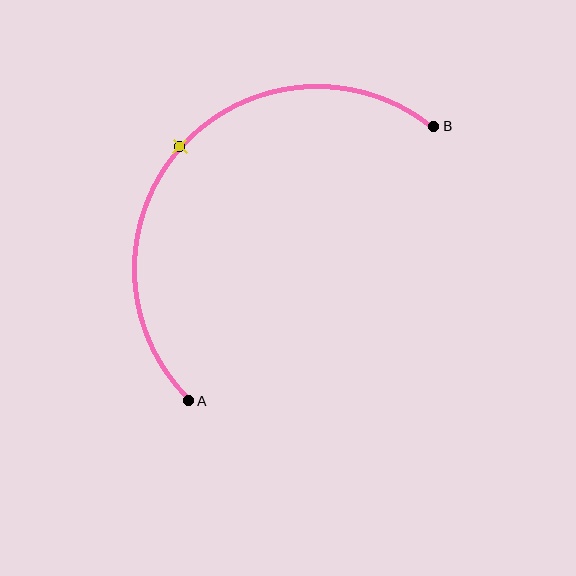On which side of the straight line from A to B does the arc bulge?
The arc bulges above and to the left of the straight line connecting A and B.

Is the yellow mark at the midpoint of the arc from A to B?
Yes. The yellow mark lies on the arc at equal arc-length from both A and B — it is the arc midpoint.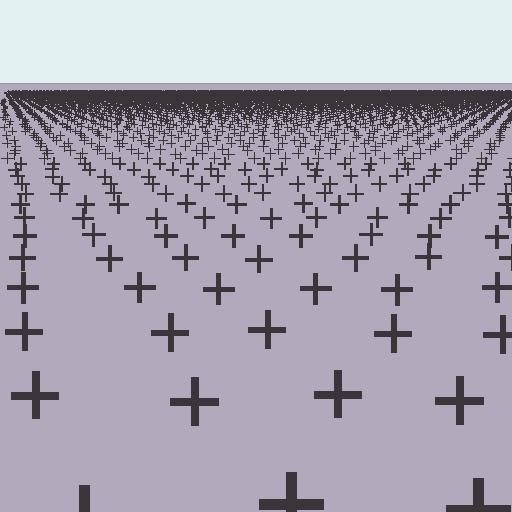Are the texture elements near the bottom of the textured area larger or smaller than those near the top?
Larger. Near the bottom, elements are closer to the viewer and appear at a bigger on-screen size.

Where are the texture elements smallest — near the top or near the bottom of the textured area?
Near the top.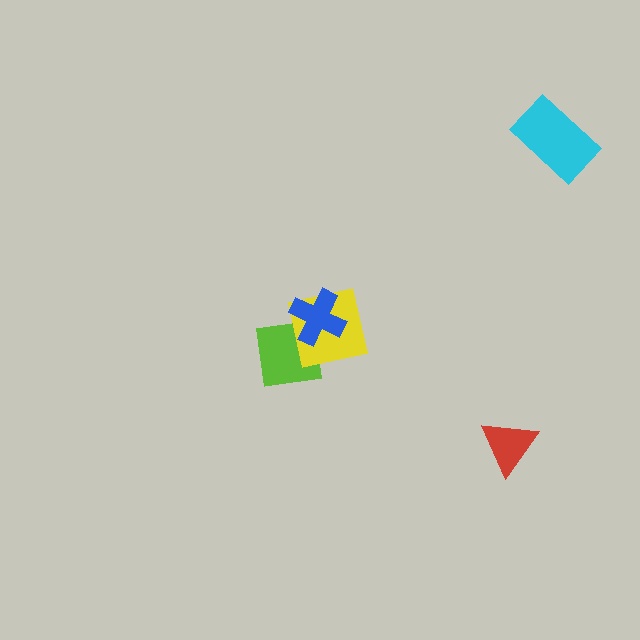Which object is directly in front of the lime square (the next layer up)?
The yellow square is directly in front of the lime square.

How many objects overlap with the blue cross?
2 objects overlap with the blue cross.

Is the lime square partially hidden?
Yes, it is partially covered by another shape.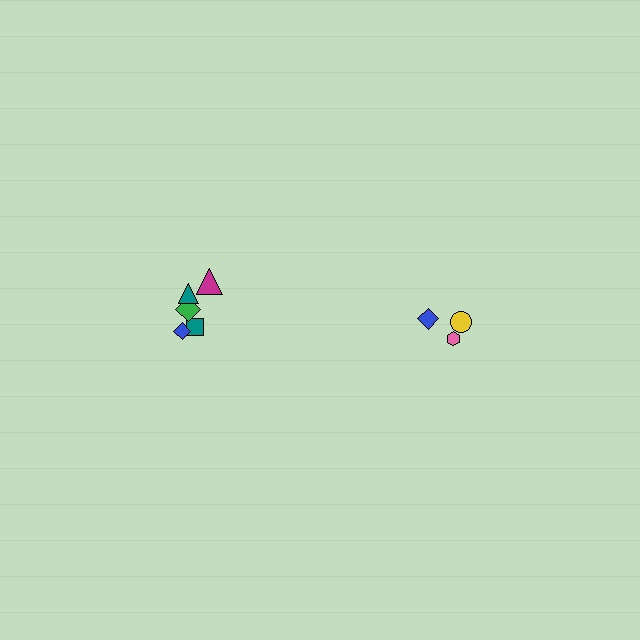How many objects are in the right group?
There are 3 objects.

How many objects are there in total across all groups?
There are 8 objects.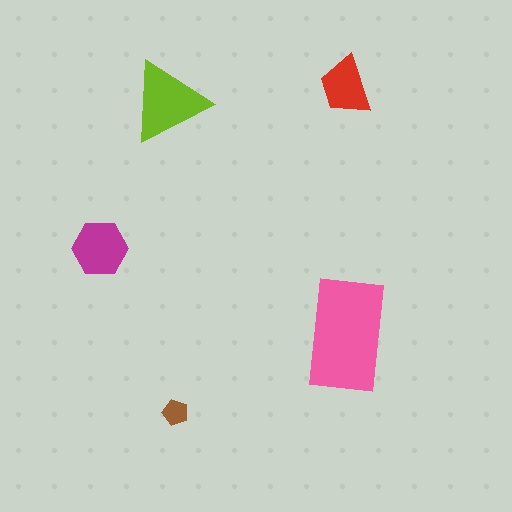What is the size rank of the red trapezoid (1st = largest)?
4th.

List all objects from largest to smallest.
The pink rectangle, the lime triangle, the magenta hexagon, the red trapezoid, the brown pentagon.